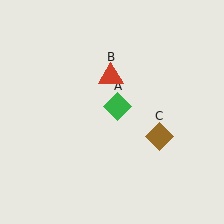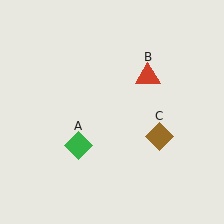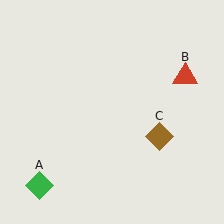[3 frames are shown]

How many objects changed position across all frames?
2 objects changed position: green diamond (object A), red triangle (object B).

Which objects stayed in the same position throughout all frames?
Brown diamond (object C) remained stationary.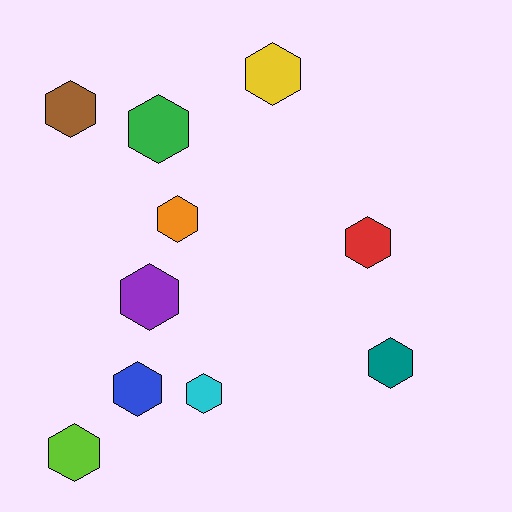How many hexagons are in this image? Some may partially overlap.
There are 10 hexagons.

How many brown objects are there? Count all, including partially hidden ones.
There is 1 brown object.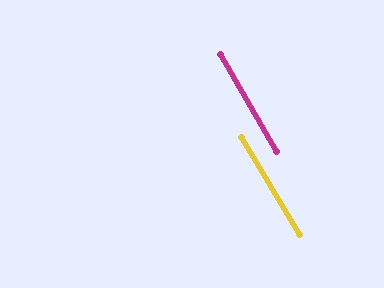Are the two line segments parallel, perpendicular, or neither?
Parallel — their directions differ by only 0.4°.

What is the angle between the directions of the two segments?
Approximately 0 degrees.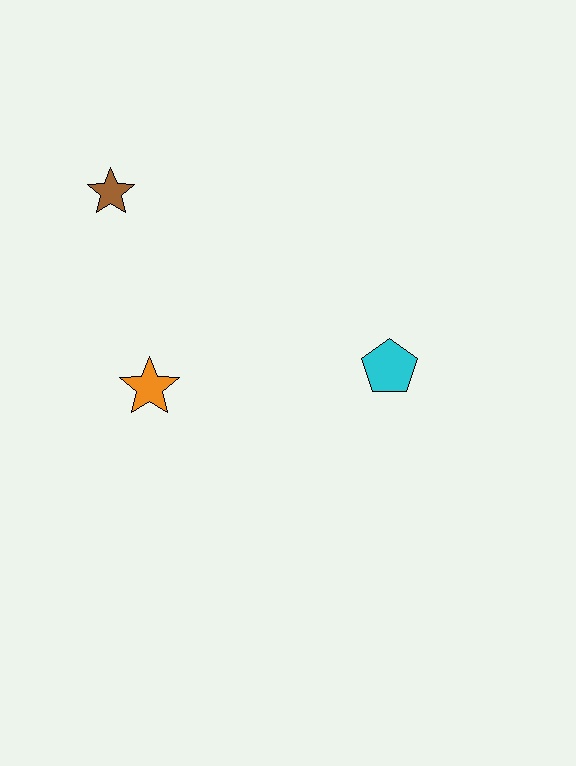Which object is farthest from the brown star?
The cyan pentagon is farthest from the brown star.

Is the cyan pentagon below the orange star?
No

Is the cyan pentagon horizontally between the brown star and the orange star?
No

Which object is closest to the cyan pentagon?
The orange star is closest to the cyan pentagon.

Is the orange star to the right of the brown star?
Yes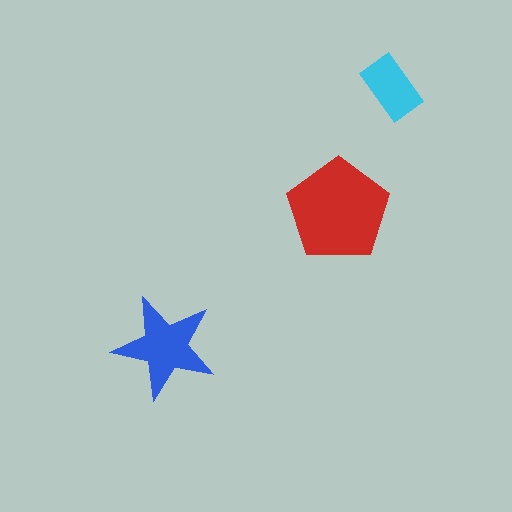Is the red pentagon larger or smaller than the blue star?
Larger.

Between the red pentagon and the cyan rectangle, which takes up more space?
The red pentagon.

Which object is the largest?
The red pentagon.